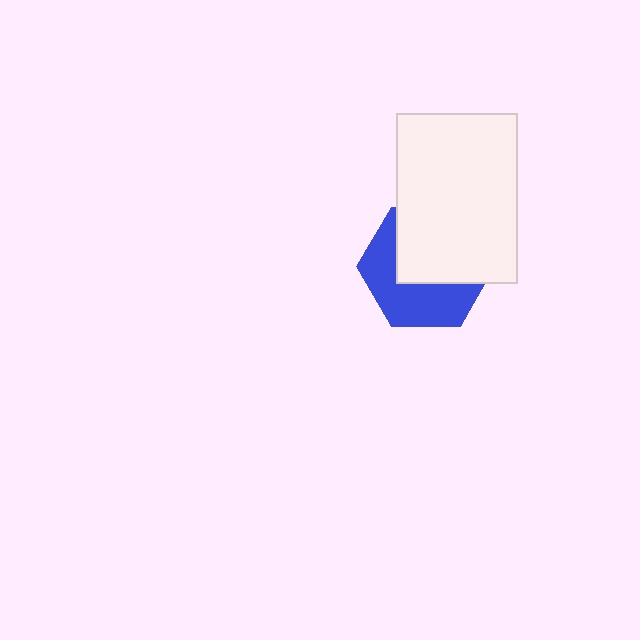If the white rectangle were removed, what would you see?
You would see the complete blue hexagon.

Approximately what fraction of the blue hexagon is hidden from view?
Roughly 52% of the blue hexagon is hidden behind the white rectangle.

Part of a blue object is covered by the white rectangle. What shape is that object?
It is a hexagon.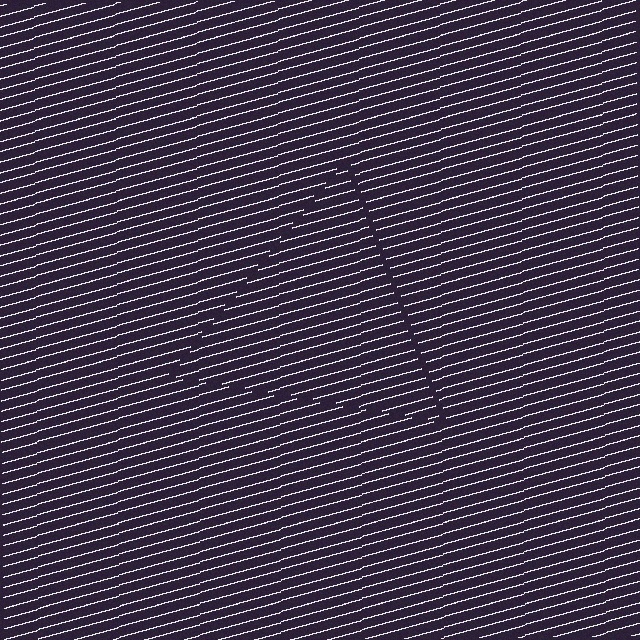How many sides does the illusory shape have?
3 sides — the line-ends trace a triangle.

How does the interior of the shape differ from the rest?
The interior of the shape contains the same grating, shifted by half a period — the contour is defined by the phase discontinuity where line-ends from the inner and outer gratings abut.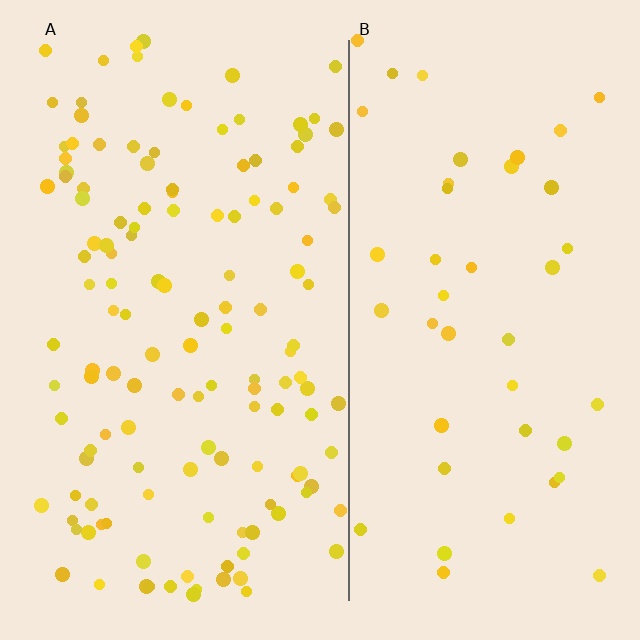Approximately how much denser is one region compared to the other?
Approximately 3.1× — region A over region B.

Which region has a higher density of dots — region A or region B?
A (the left).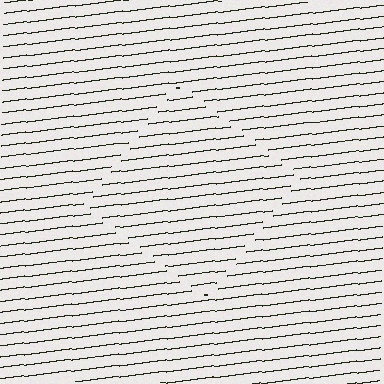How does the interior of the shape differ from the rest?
The interior of the shape contains the same grating, shifted by half a period — the contour is defined by the phase discontinuity where line-ends from the inner and outer gratings abut.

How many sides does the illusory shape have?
4 sides — the line-ends trace a square.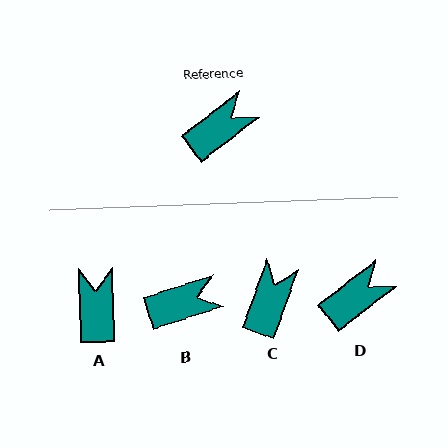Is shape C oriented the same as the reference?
No, it is off by about 33 degrees.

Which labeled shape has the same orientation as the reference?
D.